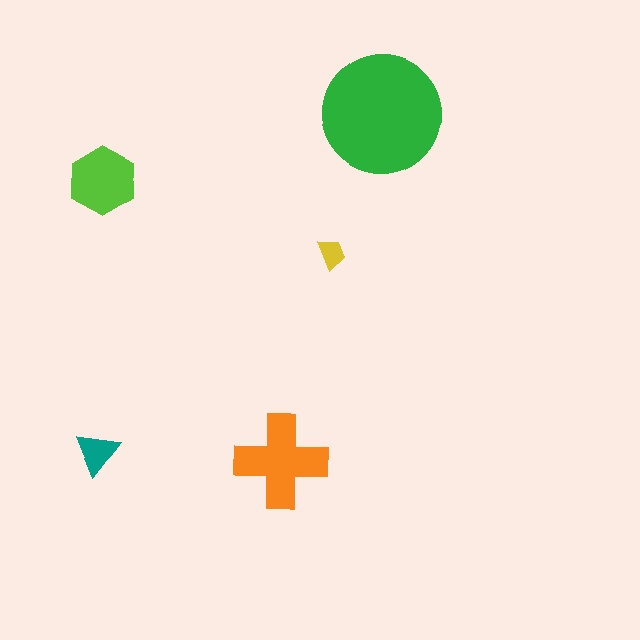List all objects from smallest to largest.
The yellow trapezoid, the teal triangle, the lime hexagon, the orange cross, the green circle.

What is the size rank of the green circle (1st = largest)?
1st.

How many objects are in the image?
There are 5 objects in the image.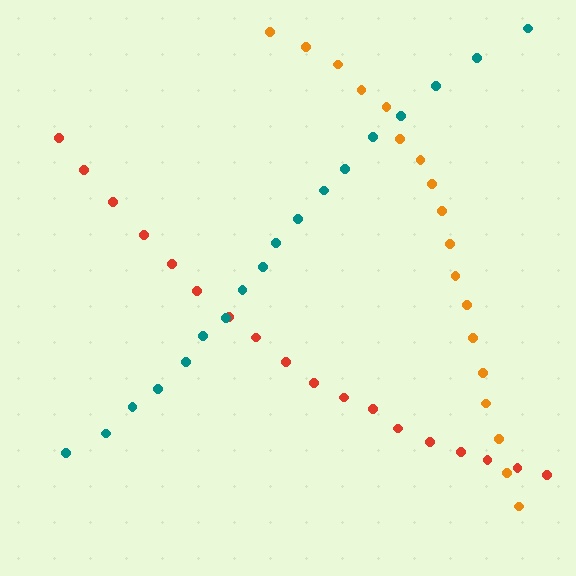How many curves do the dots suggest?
There are 3 distinct paths.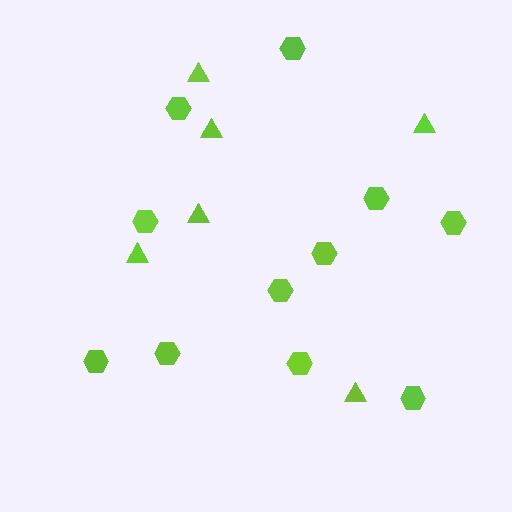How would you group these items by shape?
There are 2 groups: one group of hexagons (11) and one group of triangles (6).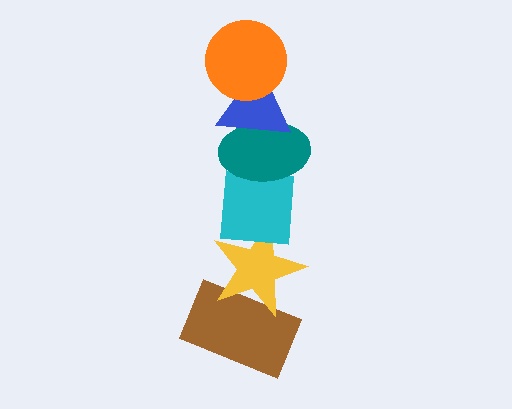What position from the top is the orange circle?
The orange circle is 1st from the top.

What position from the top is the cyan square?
The cyan square is 4th from the top.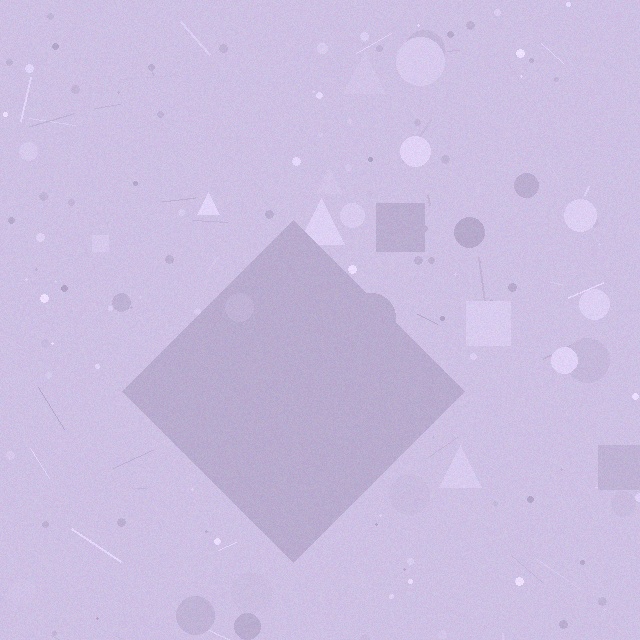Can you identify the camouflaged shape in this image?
The camouflaged shape is a diamond.